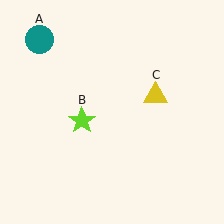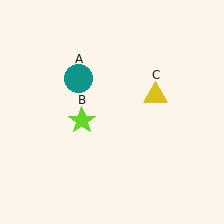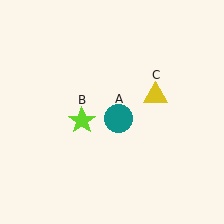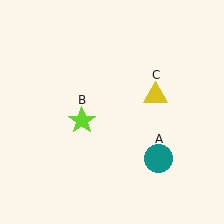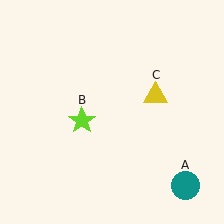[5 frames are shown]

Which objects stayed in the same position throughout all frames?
Lime star (object B) and yellow triangle (object C) remained stationary.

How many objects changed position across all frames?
1 object changed position: teal circle (object A).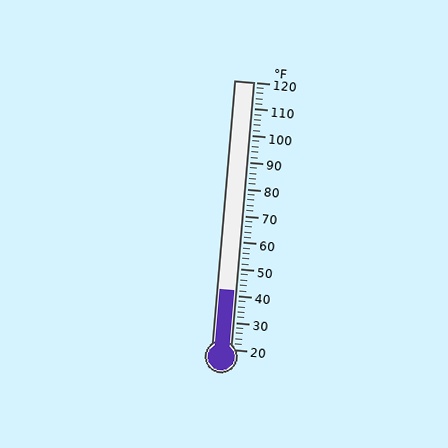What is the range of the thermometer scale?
The thermometer scale ranges from 20°F to 120°F.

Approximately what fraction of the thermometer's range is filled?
The thermometer is filled to approximately 20% of its range.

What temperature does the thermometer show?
The thermometer shows approximately 42°F.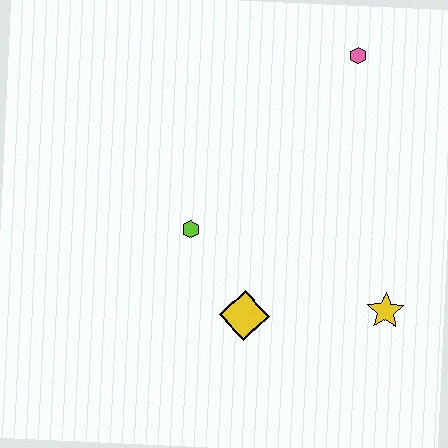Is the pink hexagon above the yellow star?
Yes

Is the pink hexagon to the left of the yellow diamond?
No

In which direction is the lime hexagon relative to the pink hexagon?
The lime hexagon is below the pink hexagon.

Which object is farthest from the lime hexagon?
The pink hexagon is farthest from the lime hexagon.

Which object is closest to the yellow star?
The yellow diamond is closest to the yellow star.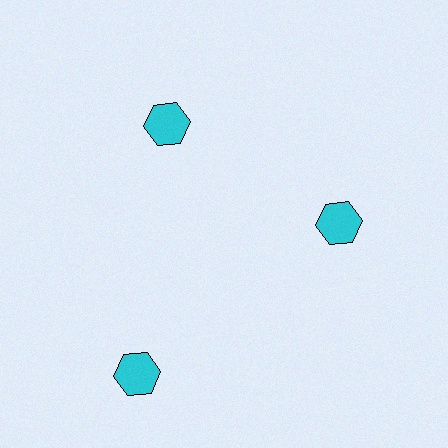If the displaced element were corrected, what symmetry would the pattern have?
It would have 3-fold rotational symmetry — the pattern would map onto itself every 120 degrees.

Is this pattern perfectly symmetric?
No. The 3 cyan hexagons are arranged in a ring, but one element near the 7 o'clock position is pushed outward from the center, breaking the 3-fold rotational symmetry.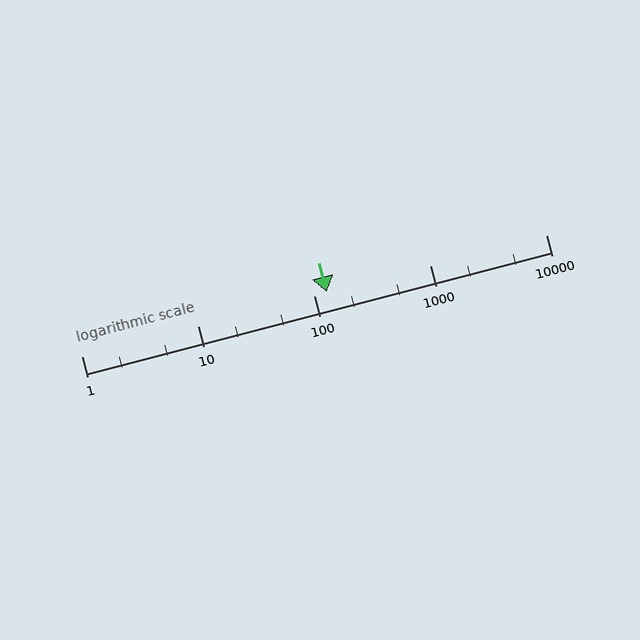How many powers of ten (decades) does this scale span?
The scale spans 4 decades, from 1 to 10000.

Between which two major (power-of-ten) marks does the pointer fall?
The pointer is between 100 and 1000.